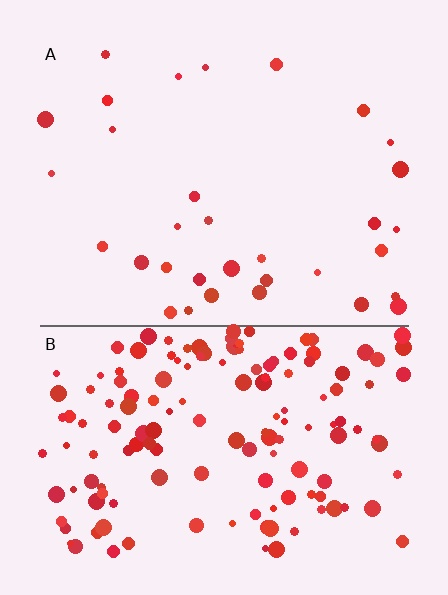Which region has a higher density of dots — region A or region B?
B (the bottom).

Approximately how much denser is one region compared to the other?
Approximately 4.7× — region B over region A.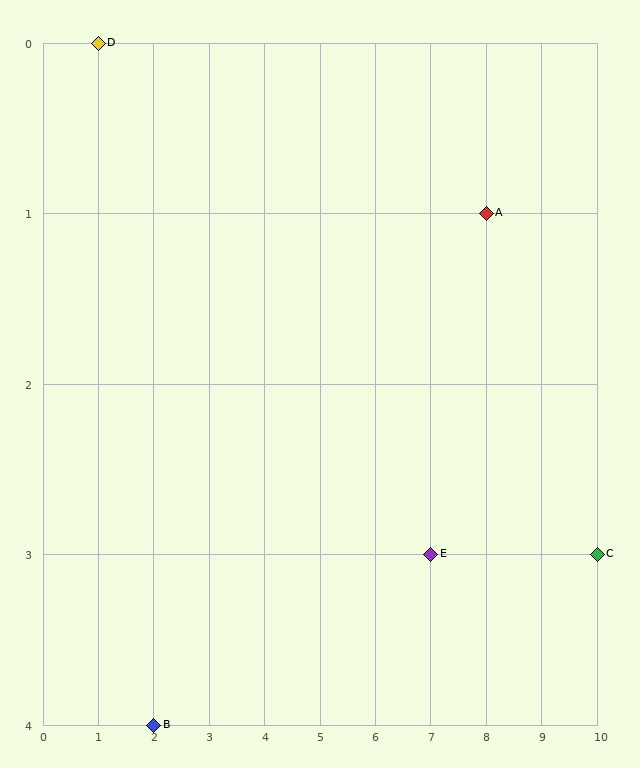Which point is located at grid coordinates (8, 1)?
Point A is at (8, 1).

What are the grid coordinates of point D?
Point D is at grid coordinates (1, 0).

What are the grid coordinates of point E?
Point E is at grid coordinates (7, 3).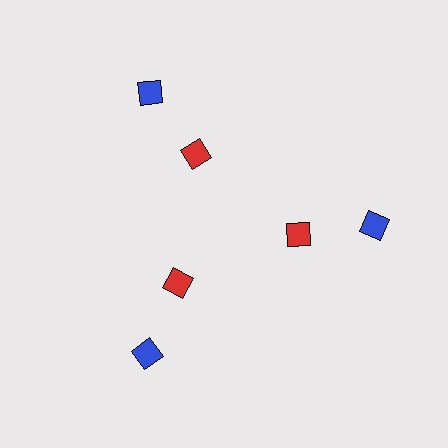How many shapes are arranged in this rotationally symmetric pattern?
There are 6 shapes, arranged in 3 groups of 2.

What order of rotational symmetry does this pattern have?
This pattern has 3-fold rotational symmetry.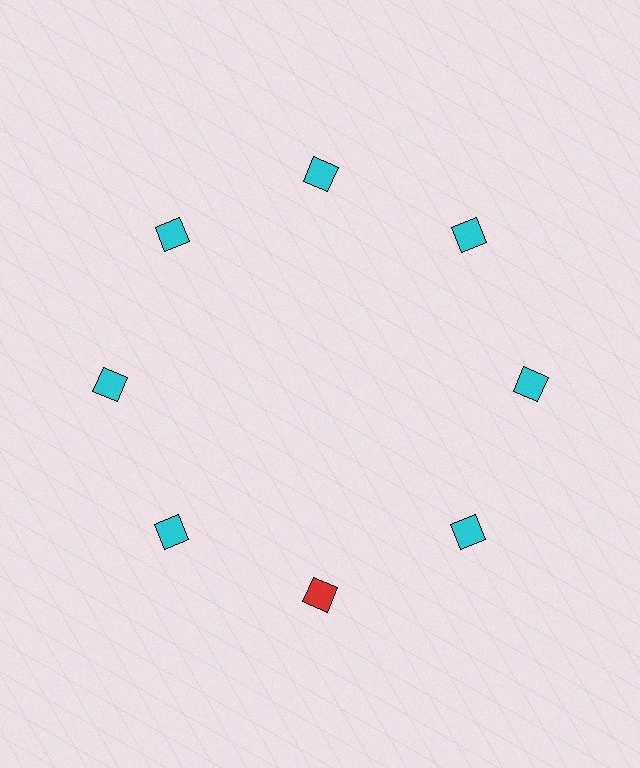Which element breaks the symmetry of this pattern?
The red square at roughly the 6 o'clock position breaks the symmetry. All other shapes are cyan squares.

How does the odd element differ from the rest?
It has a different color: red instead of cyan.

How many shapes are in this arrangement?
There are 8 shapes arranged in a ring pattern.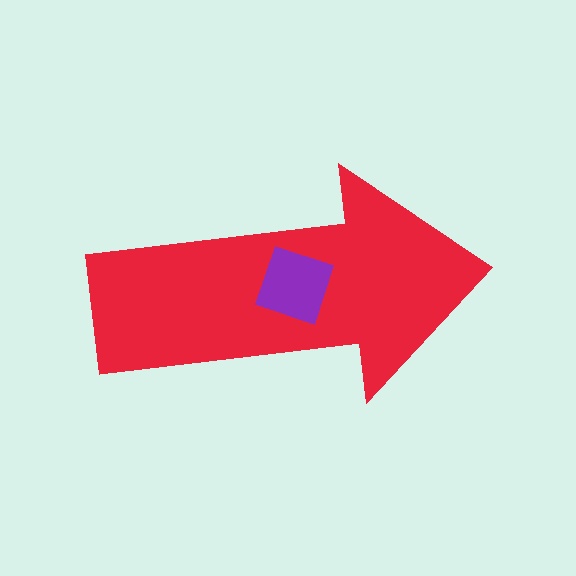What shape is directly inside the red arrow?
The purple diamond.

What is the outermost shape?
The red arrow.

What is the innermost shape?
The purple diamond.